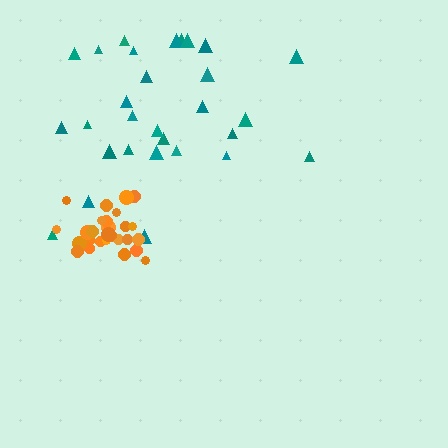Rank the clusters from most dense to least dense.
orange, teal.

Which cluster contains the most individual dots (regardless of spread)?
Teal (29).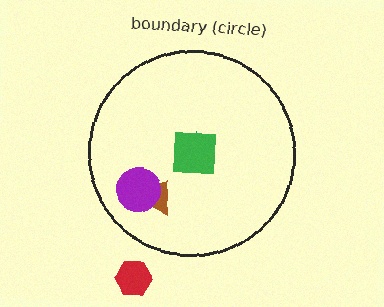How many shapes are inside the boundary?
4 inside, 1 outside.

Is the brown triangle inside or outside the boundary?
Inside.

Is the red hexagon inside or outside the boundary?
Outside.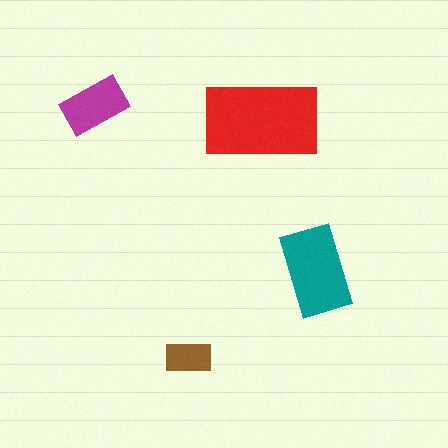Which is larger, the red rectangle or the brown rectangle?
The red one.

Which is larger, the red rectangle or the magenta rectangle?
The red one.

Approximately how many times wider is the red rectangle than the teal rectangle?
About 1.5 times wider.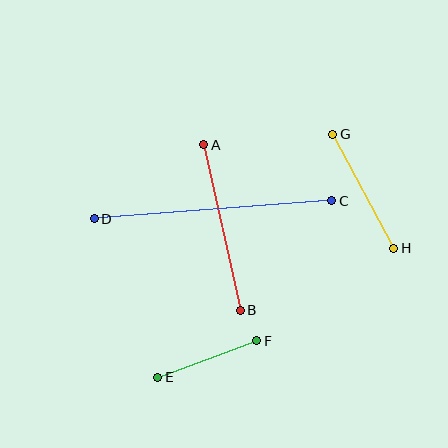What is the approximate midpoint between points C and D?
The midpoint is at approximately (213, 210) pixels.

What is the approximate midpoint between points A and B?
The midpoint is at approximately (222, 228) pixels.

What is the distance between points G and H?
The distance is approximately 129 pixels.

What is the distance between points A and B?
The distance is approximately 170 pixels.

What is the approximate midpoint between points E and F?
The midpoint is at approximately (207, 359) pixels.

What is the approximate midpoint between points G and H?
The midpoint is at approximately (363, 191) pixels.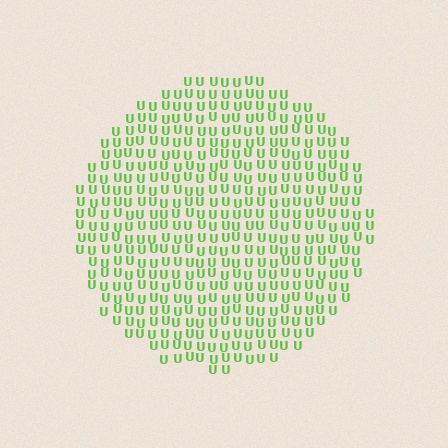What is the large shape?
The large shape is a circle.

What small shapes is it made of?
It is made of small letter U's.